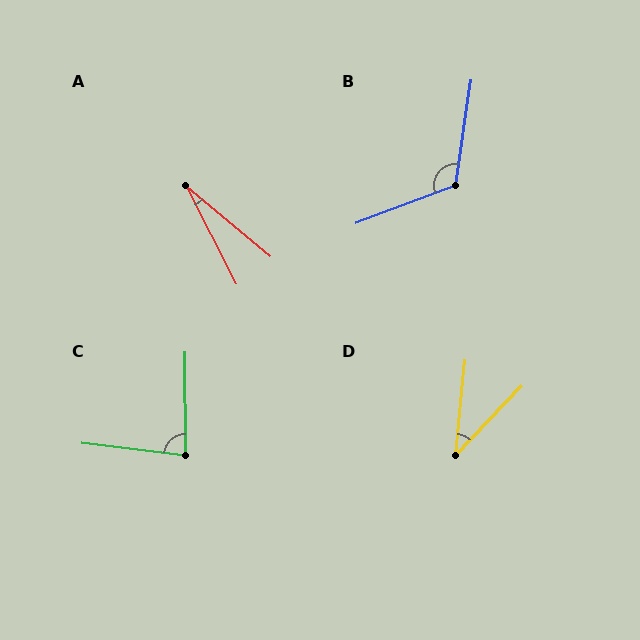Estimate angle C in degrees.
Approximately 83 degrees.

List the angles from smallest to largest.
A (23°), D (38°), C (83°), B (119°).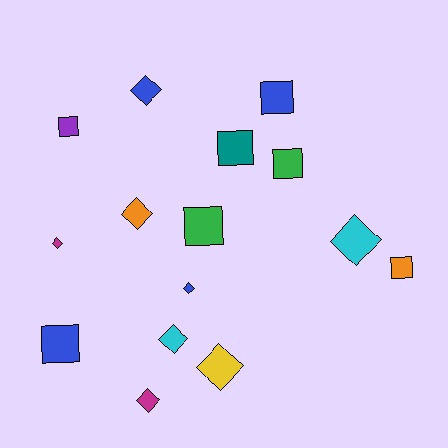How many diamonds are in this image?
There are 8 diamonds.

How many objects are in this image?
There are 15 objects.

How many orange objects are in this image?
There are 2 orange objects.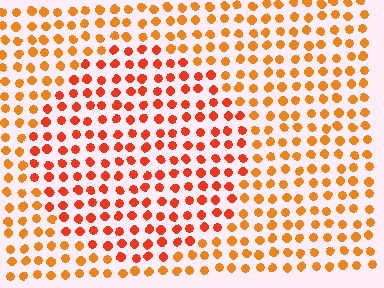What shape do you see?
I see a circle.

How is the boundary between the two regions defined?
The boundary is defined purely by a slight shift in hue (about 23 degrees). Spacing, size, and orientation are identical on both sides.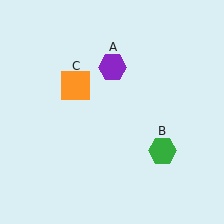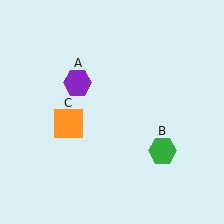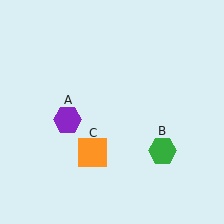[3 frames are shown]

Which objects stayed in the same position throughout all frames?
Green hexagon (object B) remained stationary.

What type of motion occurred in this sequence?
The purple hexagon (object A), orange square (object C) rotated counterclockwise around the center of the scene.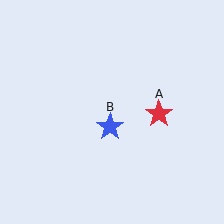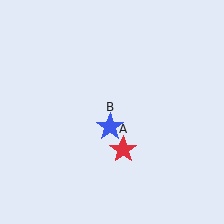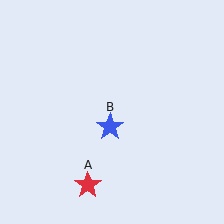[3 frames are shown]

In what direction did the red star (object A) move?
The red star (object A) moved down and to the left.